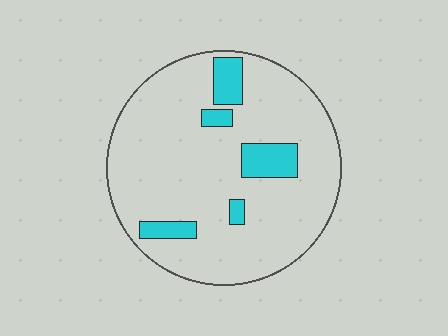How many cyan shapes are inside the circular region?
5.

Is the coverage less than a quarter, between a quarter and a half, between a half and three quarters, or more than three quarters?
Less than a quarter.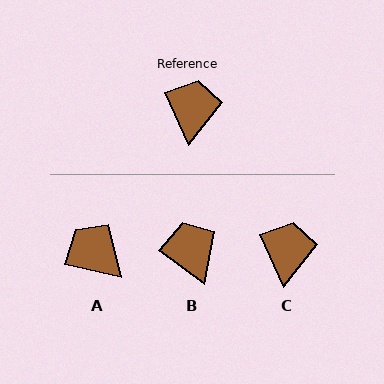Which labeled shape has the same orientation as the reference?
C.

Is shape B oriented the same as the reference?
No, it is off by about 28 degrees.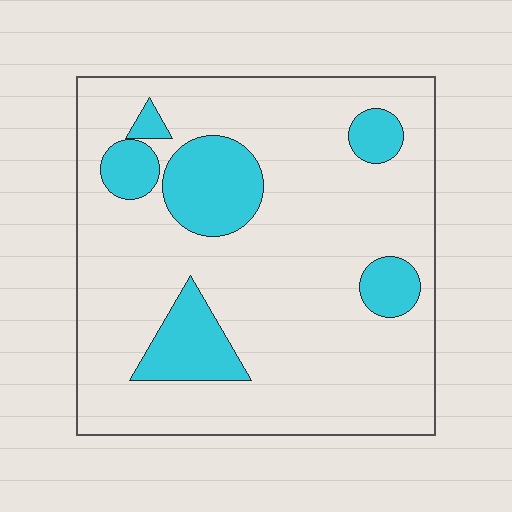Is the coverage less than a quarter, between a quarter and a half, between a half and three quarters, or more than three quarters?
Less than a quarter.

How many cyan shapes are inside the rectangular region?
6.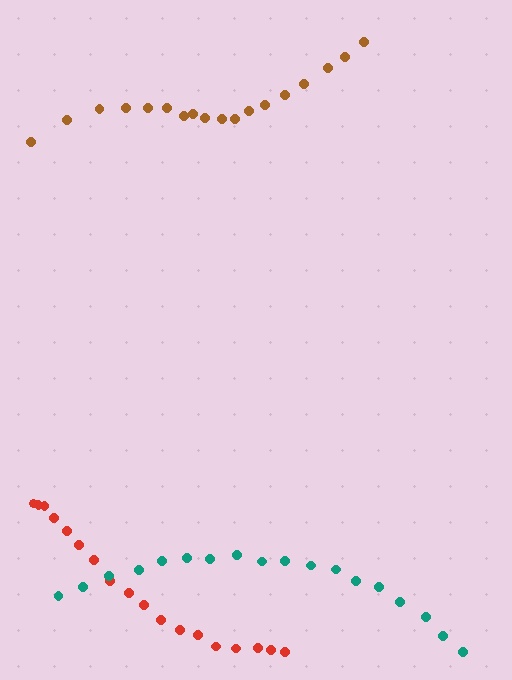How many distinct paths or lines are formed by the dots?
There are 3 distinct paths.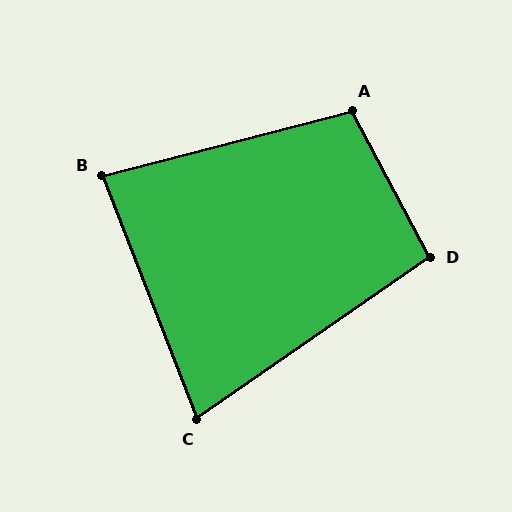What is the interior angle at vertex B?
Approximately 83 degrees (acute).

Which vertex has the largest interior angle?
A, at approximately 103 degrees.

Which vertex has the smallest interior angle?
C, at approximately 77 degrees.